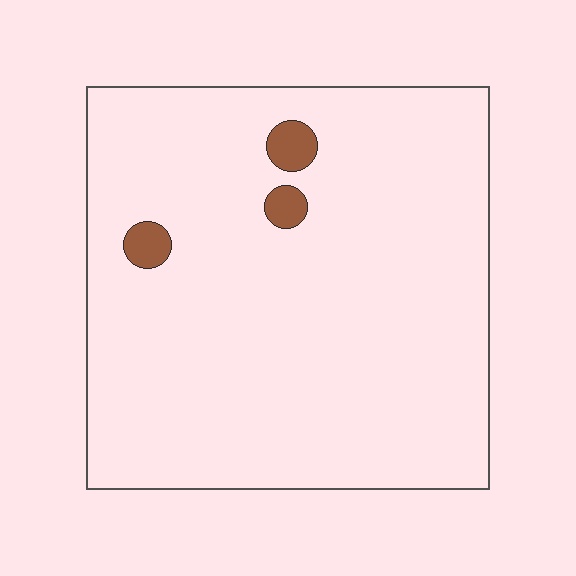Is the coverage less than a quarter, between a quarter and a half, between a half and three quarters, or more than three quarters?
Less than a quarter.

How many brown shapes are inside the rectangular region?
3.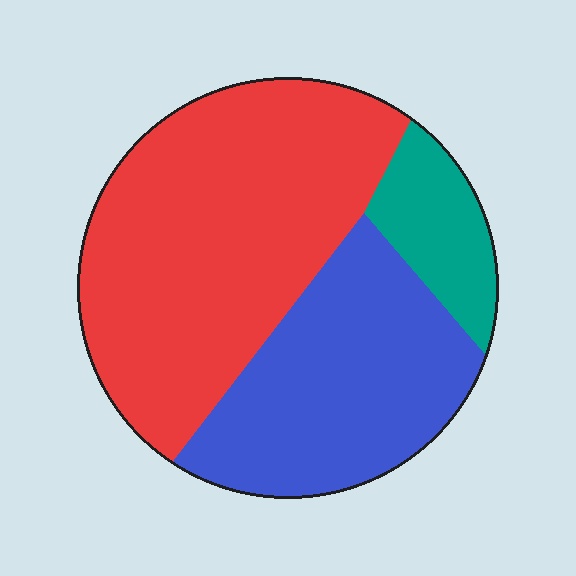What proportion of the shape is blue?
Blue covers around 35% of the shape.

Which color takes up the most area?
Red, at roughly 55%.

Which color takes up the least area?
Teal, at roughly 10%.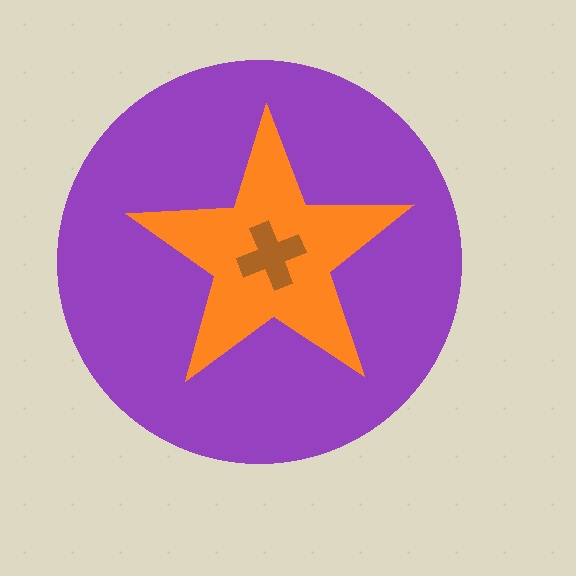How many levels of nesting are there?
3.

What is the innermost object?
The brown cross.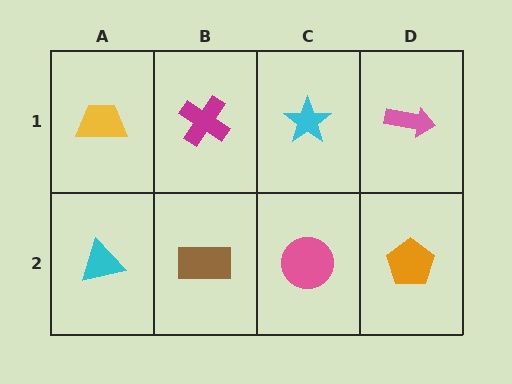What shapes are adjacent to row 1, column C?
A pink circle (row 2, column C), a magenta cross (row 1, column B), a pink arrow (row 1, column D).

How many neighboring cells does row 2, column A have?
2.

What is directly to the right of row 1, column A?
A magenta cross.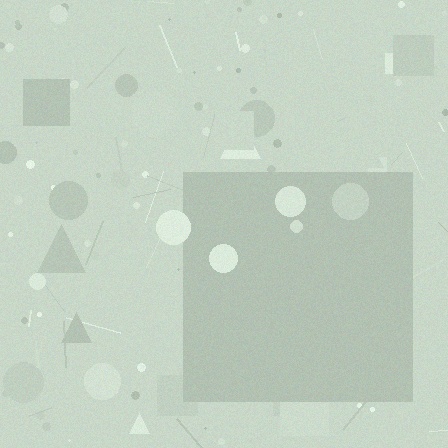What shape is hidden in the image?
A square is hidden in the image.